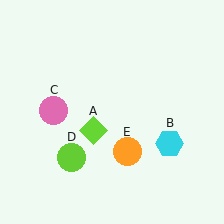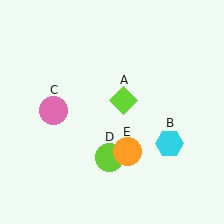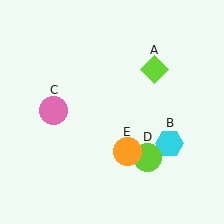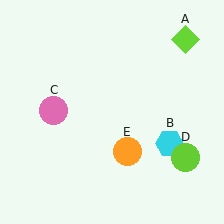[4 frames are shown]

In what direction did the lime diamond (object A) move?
The lime diamond (object A) moved up and to the right.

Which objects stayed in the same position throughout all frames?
Cyan hexagon (object B) and pink circle (object C) and orange circle (object E) remained stationary.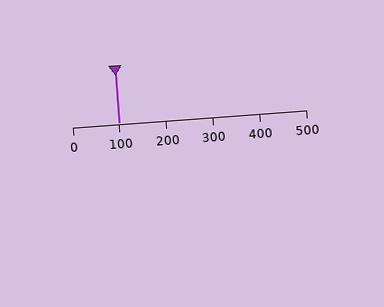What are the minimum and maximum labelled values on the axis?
The axis runs from 0 to 500.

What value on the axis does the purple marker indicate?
The marker indicates approximately 100.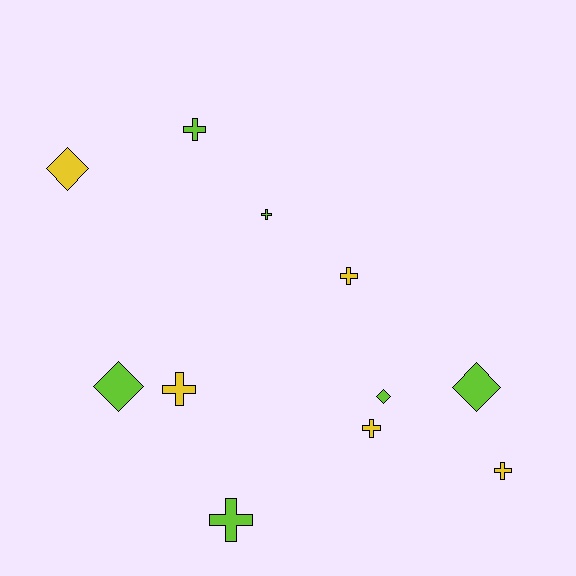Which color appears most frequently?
Lime, with 6 objects.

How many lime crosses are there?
There are 3 lime crosses.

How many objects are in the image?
There are 11 objects.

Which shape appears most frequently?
Cross, with 7 objects.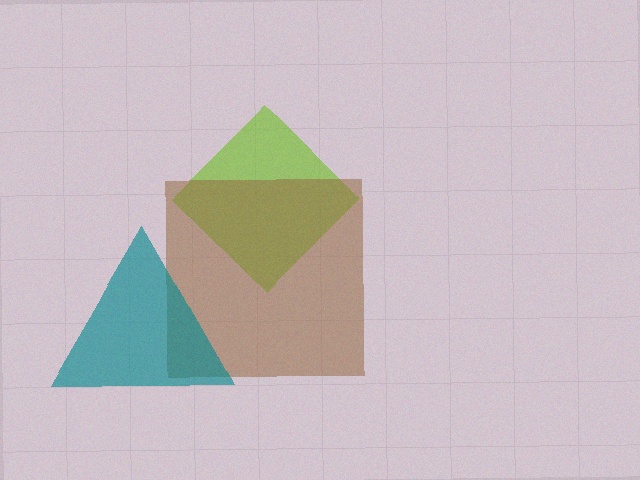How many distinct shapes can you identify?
There are 3 distinct shapes: a lime diamond, a brown square, a teal triangle.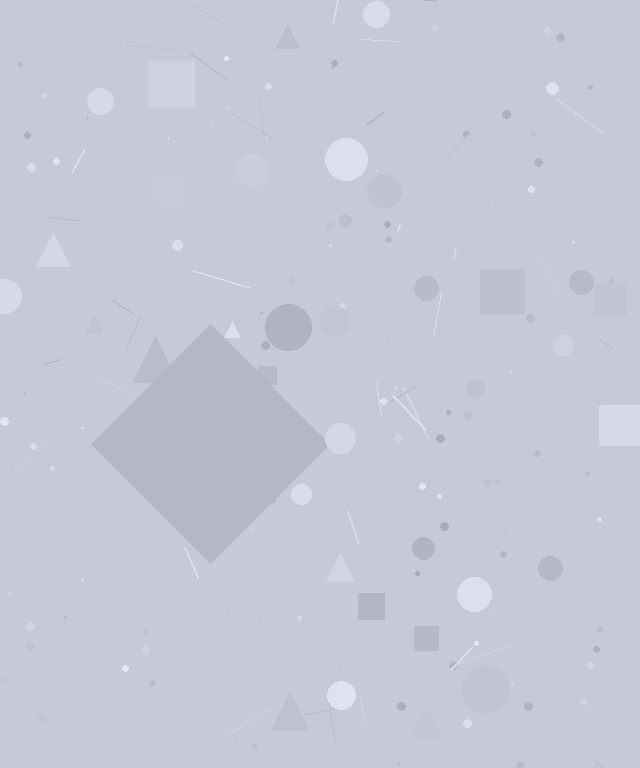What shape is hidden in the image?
A diamond is hidden in the image.